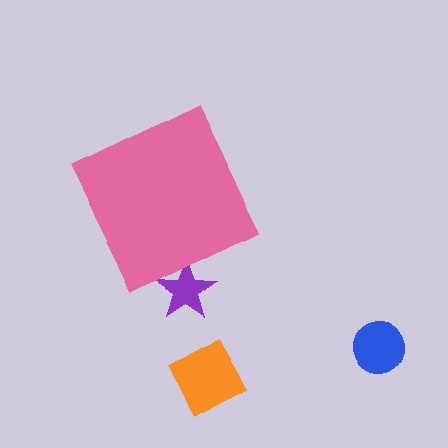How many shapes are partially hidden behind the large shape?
1 shape is partially hidden.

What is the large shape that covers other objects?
A pink diamond.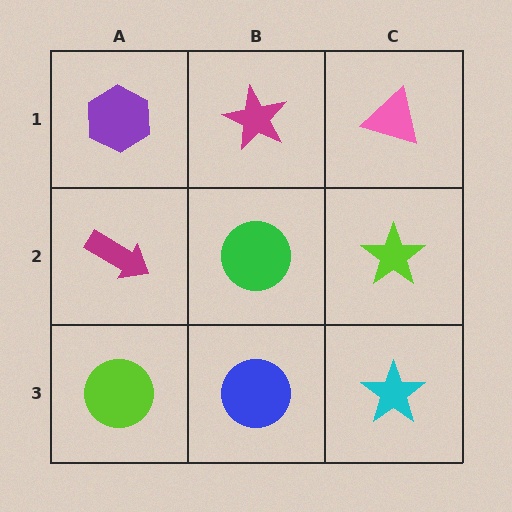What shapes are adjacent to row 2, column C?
A pink triangle (row 1, column C), a cyan star (row 3, column C), a green circle (row 2, column B).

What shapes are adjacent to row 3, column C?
A lime star (row 2, column C), a blue circle (row 3, column B).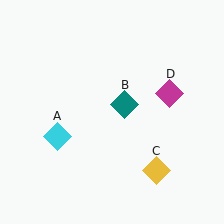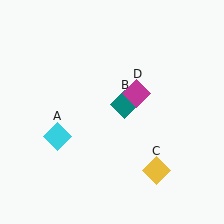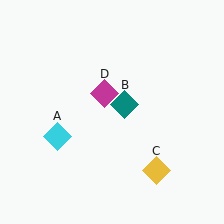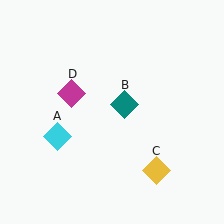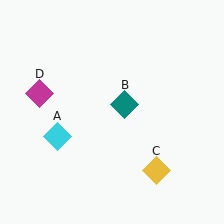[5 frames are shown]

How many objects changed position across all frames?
1 object changed position: magenta diamond (object D).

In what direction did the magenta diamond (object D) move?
The magenta diamond (object D) moved left.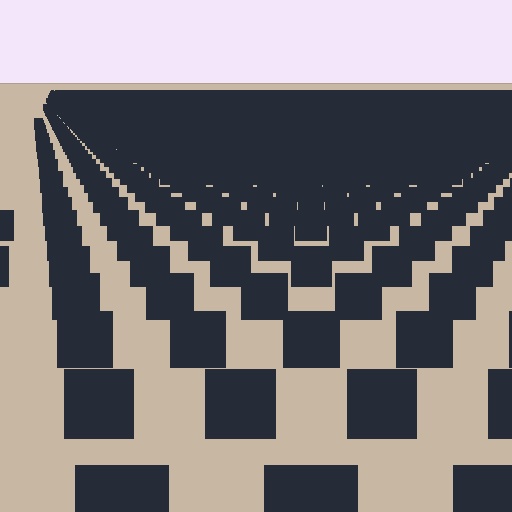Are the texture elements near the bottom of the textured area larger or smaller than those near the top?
Larger. Near the bottom, elements are closer to the viewer and appear at a bigger on-screen size.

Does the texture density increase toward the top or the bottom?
Density increases toward the top.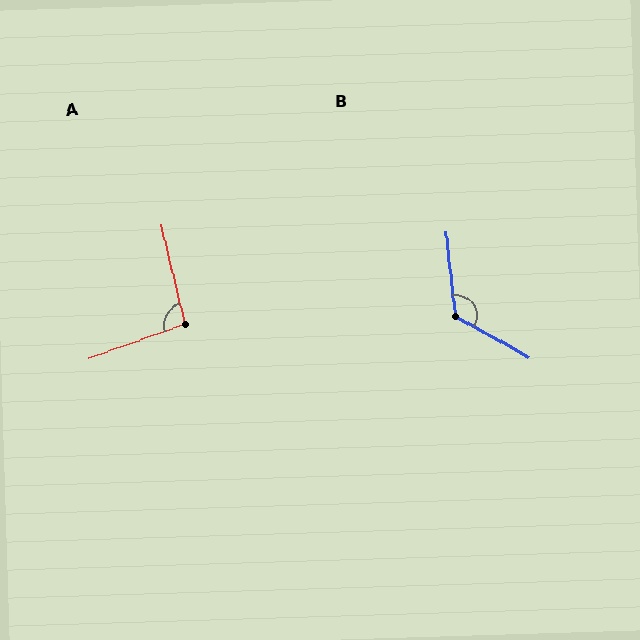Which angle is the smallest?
A, at approximately 96 degrees.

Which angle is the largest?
B, at approximately 126 degrees.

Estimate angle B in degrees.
Approximately 126 degrees.